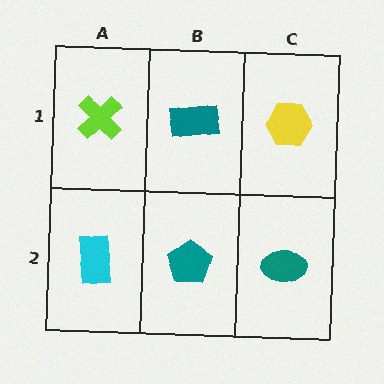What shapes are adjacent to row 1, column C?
A teal ellipse (row 2, column C), a teal rectangle (row 1, column B).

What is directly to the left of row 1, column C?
A teal rectangle.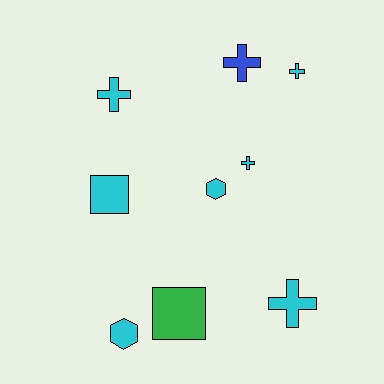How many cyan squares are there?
There is 1 cyan square.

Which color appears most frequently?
Cyan, with 7 objects.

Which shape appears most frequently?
Cross, with 5 objects.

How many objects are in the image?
There are 9 objects.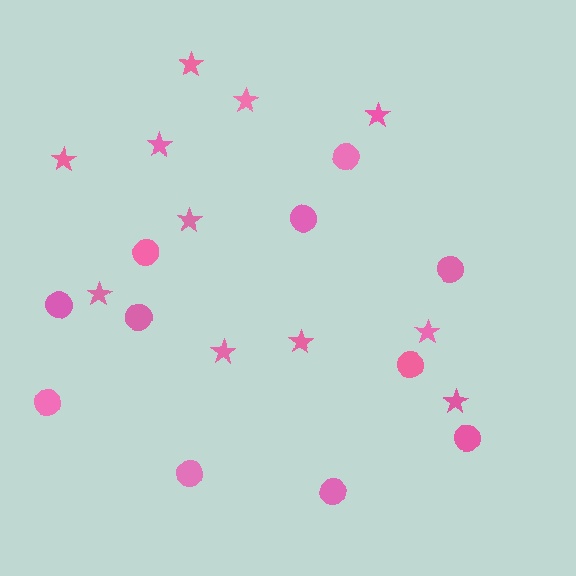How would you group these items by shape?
There are 2 groups: one group of stars (11) and one group of circles (11).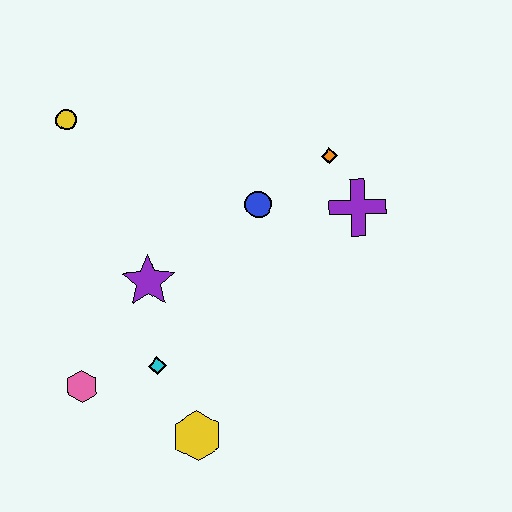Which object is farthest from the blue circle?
The pink hexagon is farthest from the blue circle.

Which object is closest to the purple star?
The cyan diamond is closest to the purple star.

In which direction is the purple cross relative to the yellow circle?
The purple cross is to the right of the yellow circle.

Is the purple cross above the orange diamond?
No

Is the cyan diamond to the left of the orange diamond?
Yes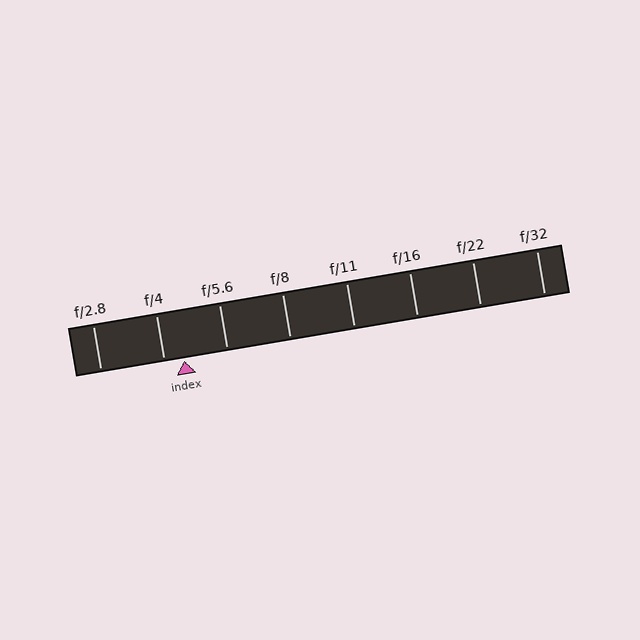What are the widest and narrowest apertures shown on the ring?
The widest aperture shown is f/2.8 and the narrowest is f/32.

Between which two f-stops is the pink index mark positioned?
The index mark is between f/4 and f/5.6.